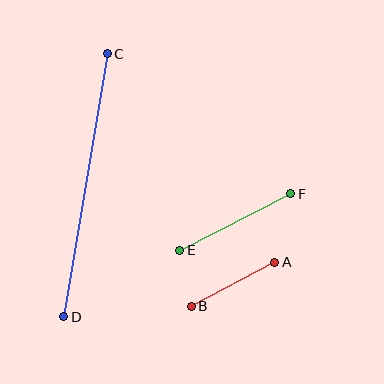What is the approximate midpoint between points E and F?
The midpoint is at approximately (235, 222) pixels.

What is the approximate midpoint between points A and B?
The midpoint is at approximately (233, 284) pixels.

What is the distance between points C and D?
The distance is approximately 266 pixels.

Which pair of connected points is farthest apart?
Points C and D are farthest apart.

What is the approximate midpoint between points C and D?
The midpoint is at approximately (85, 185) pixels.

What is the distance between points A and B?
The distance is approximately 94 pixels.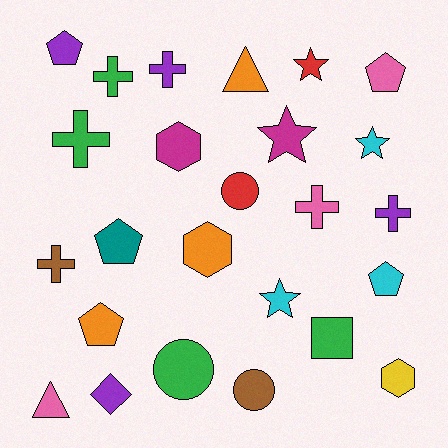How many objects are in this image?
There are 25 objects.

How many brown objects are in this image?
There are 2 brown objects.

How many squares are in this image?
There is 1 square.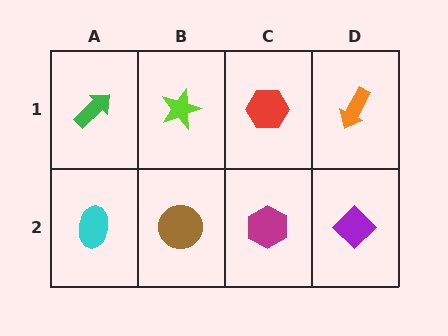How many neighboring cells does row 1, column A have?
2.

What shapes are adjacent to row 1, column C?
A magenta hexagon (row 2, column C), a lime star (row 1, column B), an orange arrow (row 1, column D).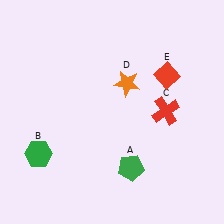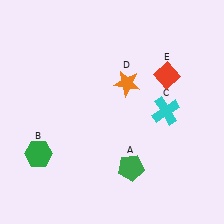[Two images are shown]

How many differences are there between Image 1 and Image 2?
There is 1 difference between the two images.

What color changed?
The cross (C) changed from red in Image 1 to cyan in Image 2.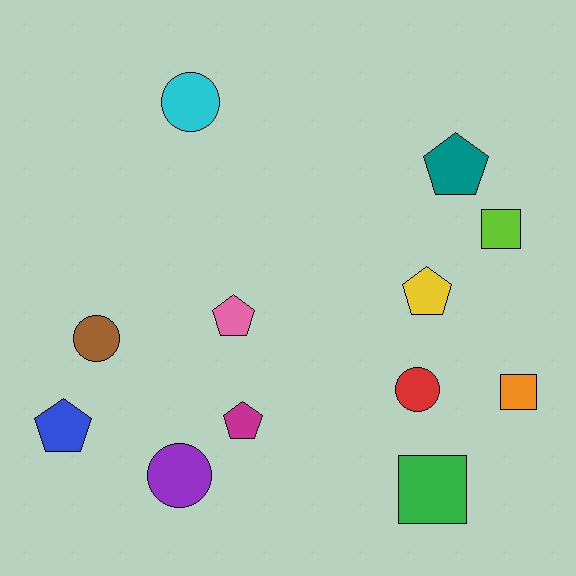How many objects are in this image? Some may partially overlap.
There are 12 objects.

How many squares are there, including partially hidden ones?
There are 3 squares.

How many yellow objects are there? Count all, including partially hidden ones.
There is 1 yellow object.